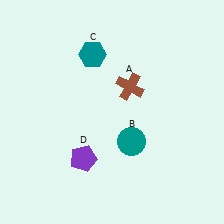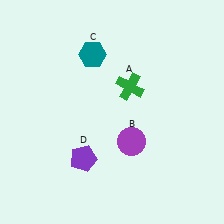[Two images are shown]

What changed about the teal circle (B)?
In Image 1, B is teal. In Image 2, it changed to purple.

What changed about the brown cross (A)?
In Image 1, A is brown. In Image 2, it changed to green.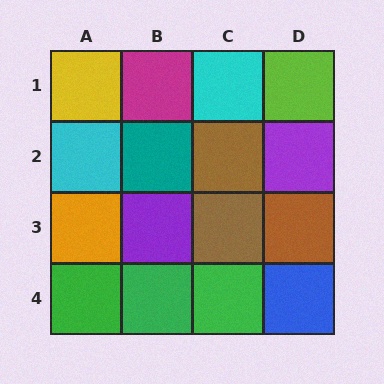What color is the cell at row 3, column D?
Brown.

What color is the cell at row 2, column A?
Cyan.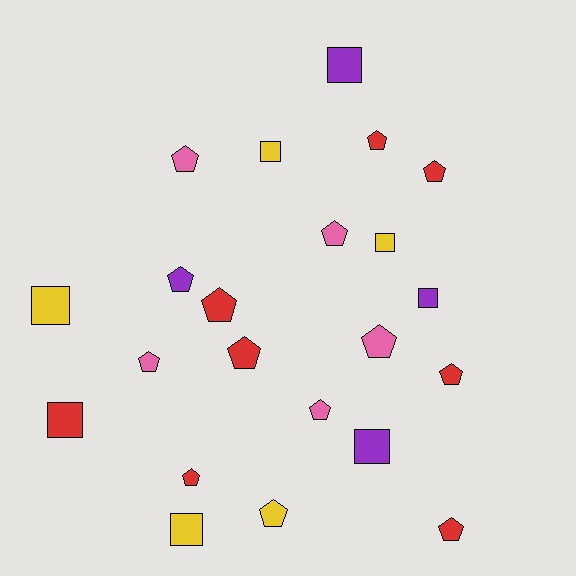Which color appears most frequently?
Red, with 8 objects.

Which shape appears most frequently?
Pentagon, with 14 objects.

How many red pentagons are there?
There are 7 red pentagons.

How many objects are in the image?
There are 22 objects.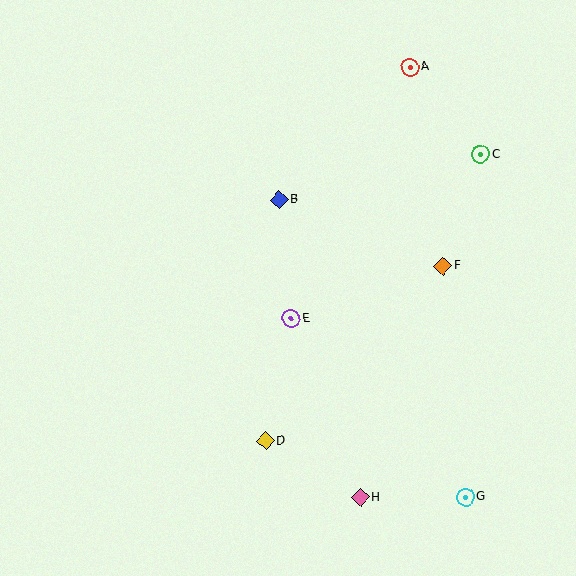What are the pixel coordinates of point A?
Point A is at (410, 67).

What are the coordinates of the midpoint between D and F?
The midpoint between D and F is at (354, 353).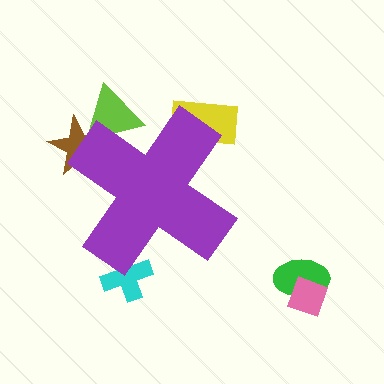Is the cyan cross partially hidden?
Yes, the cyan cross is partially hidden behind the purple cross.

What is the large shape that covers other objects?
A purple cross.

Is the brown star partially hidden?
Yes, the brown star is partially hidden behind the purple cross.